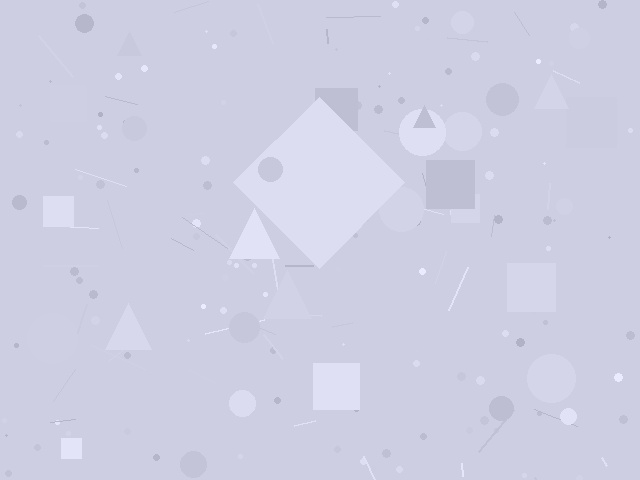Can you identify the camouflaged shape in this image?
The camouflaged shape is a diamond.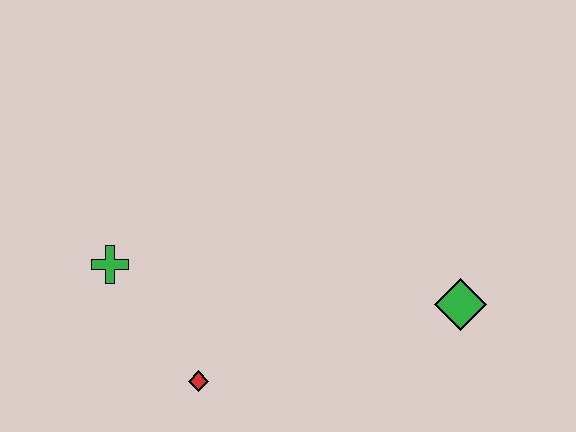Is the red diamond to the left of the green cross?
No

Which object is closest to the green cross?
The red diamond is closest to the green cross.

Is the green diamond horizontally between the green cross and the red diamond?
No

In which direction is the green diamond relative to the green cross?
The green diamond is to the right of the green cross.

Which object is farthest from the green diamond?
The green cross is farthest from the green diamond.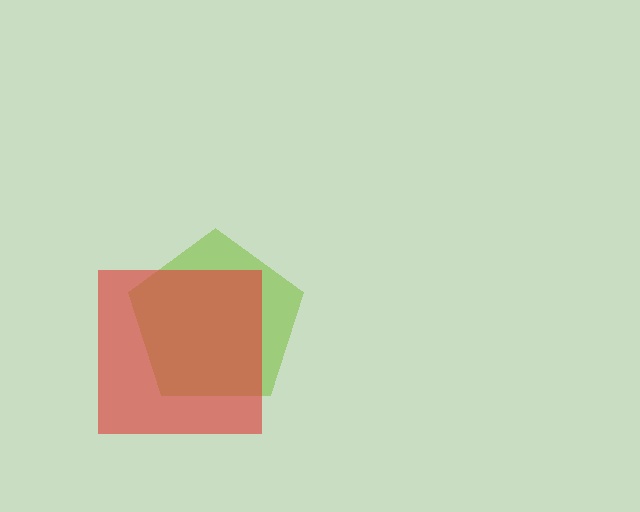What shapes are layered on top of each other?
The layered shapes are: a lime pentagon, a red square.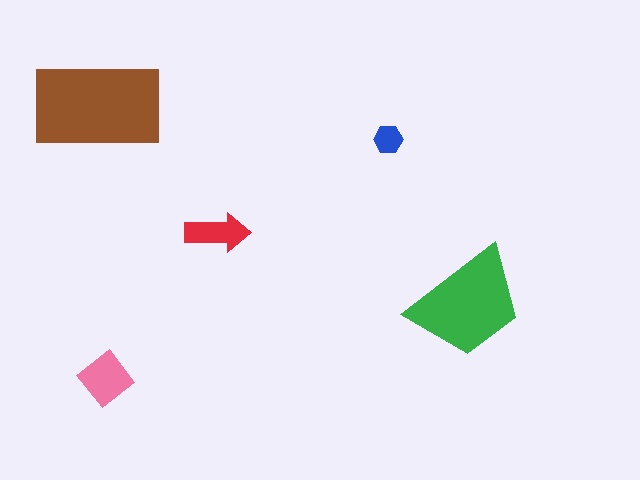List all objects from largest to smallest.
The brown rectangle, the green trapezoid, the pink diamond, the red arrow, the blue hexagon.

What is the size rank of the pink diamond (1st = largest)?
3rd.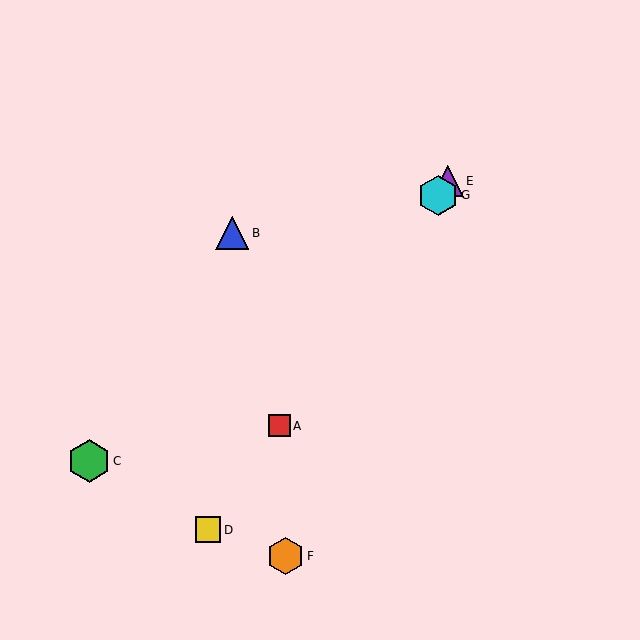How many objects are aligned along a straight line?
4 objects (A, D, E, G) are aligned along a straight line.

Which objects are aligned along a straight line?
Objects A, D, E, G are aligned along a straight line.